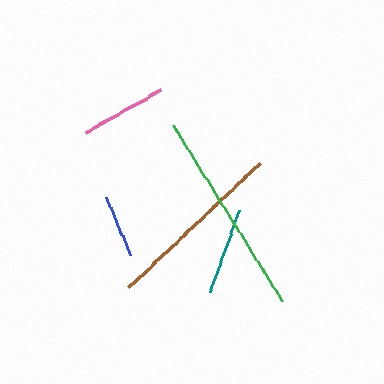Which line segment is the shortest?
The blue line is the shortest at approximately 63 pixels.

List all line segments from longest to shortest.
From longest to shortest: green, brown, pink, teal, blue.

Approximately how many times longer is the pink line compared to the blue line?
The pink line is approximately 1.4 times the length of the blue line.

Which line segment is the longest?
The green line is the longest at approximately 208 pixels.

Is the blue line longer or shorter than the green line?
The green line is longer than the blue line.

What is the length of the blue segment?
The blue segment is approximately 63 pixels long.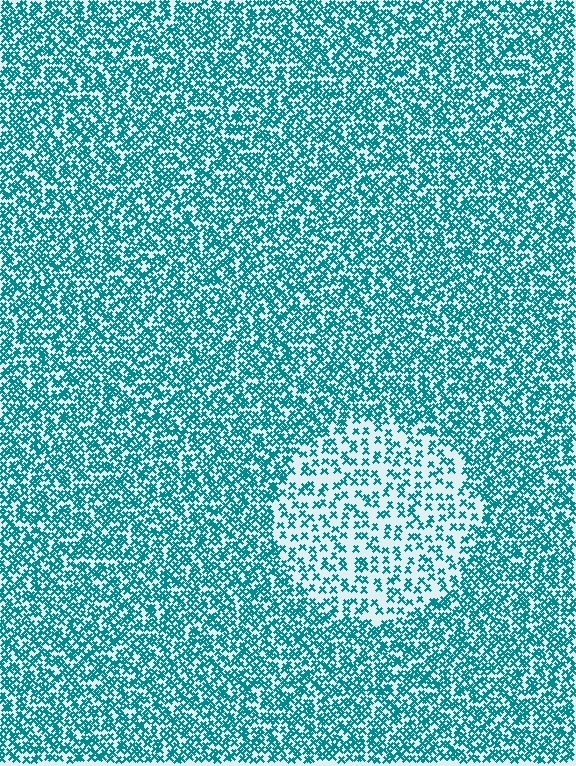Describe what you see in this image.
The image contains small teal elements arranged at two different densities. A circle-shaped region is visible where the elements are less densely packed than the surrounding area.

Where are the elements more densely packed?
The elements are more densely packed outside the circle boundary.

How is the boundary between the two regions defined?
The boundary is defined by a change in element density (approximately 2.2x ratio). All elements are the same color, size, and shape.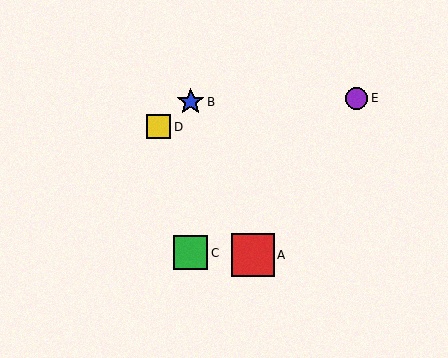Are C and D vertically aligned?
No, C is at x≈191 and D is at x≈159.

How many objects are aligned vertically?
2 objects (B, C) are aligned vertically.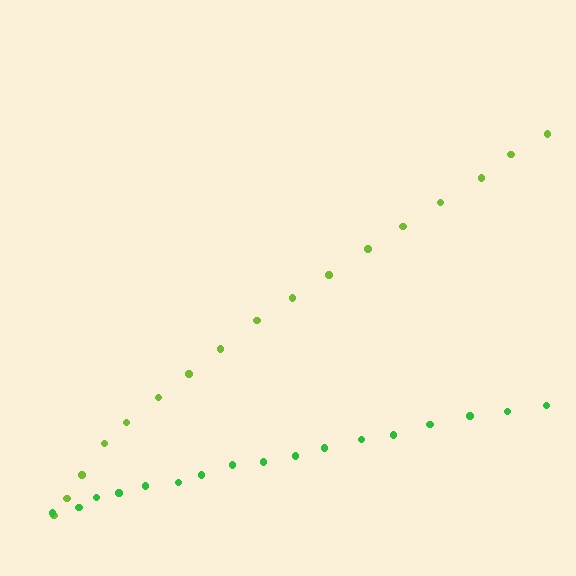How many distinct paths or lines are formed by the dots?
There are 2 distinct paths.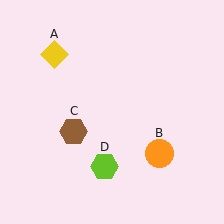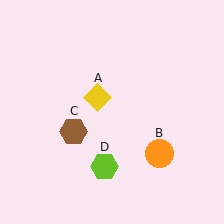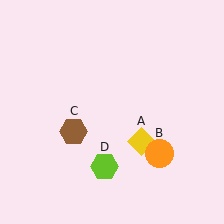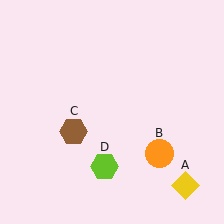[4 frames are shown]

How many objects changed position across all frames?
1 object changed position: yellow diamond (object A).